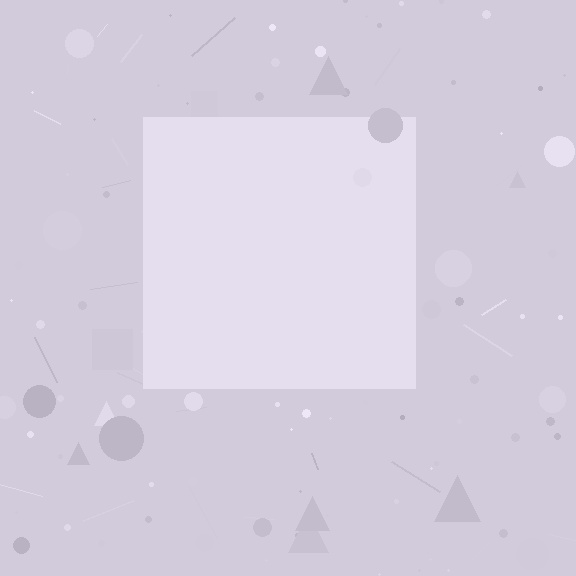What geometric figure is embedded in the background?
A square is embedded in the background.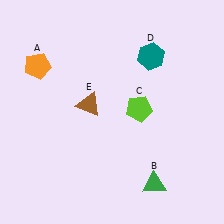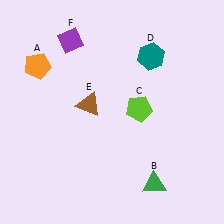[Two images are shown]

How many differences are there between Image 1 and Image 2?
There is 1 difference between the two images.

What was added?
A purple diamond (F) was added in Image 2.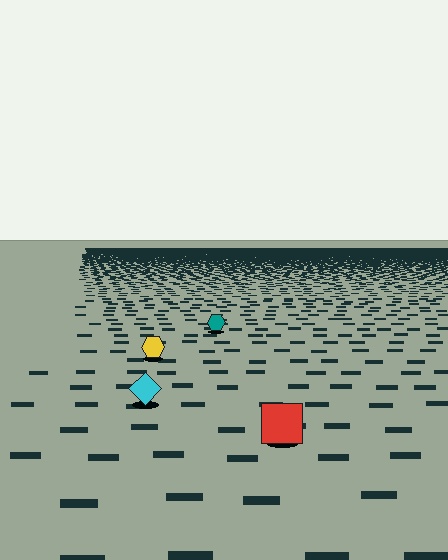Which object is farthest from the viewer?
The teal hexagon is farthest from the viewer. It appears smaller and the ground texture around it is denser.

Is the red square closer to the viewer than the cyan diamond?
Yes. The red square is closer — you can tell from the texture gradient: the ground texture is coarser near it.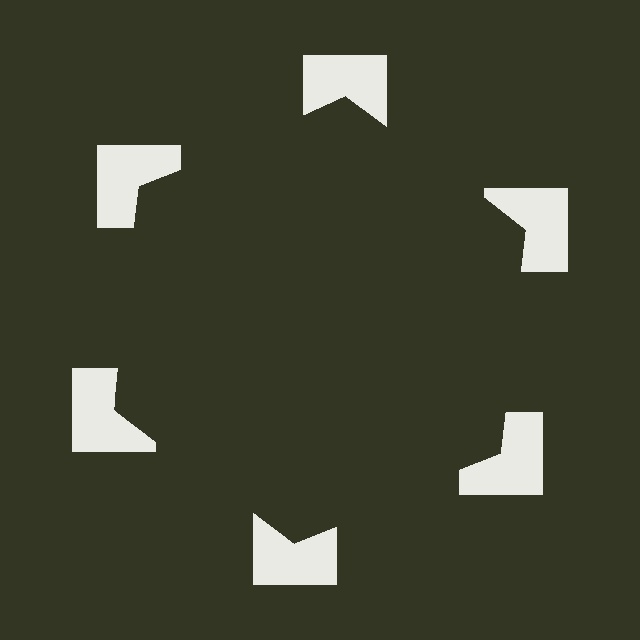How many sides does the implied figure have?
6 sides.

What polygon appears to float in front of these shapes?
An illusory hexagon — its edges are inferred from the aligned wedge cuts in the notched squares, not physically drawn.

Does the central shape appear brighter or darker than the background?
It typically appears slightly darker than the background, even though no actual brightness change is drawn.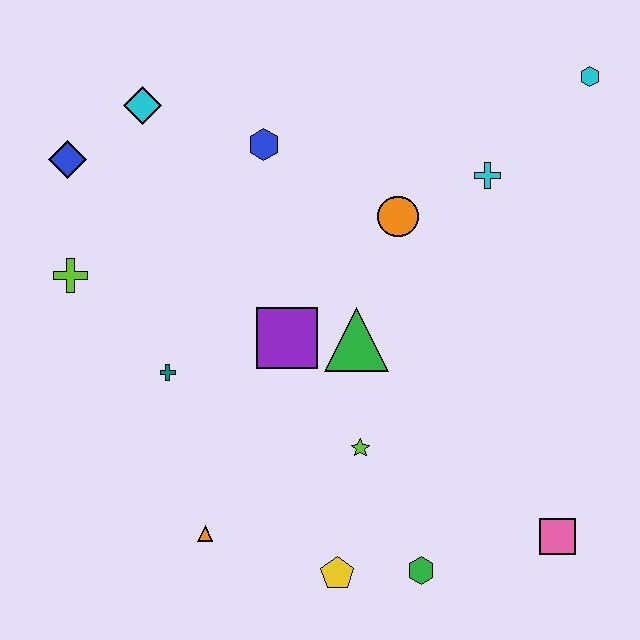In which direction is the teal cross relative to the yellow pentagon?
The teal cross is above the yellow pentagon.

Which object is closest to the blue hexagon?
The cyan diamond is closest to the blue hexagon.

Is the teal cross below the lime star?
No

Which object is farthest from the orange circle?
The orange triangle is farthest from the orange circle.